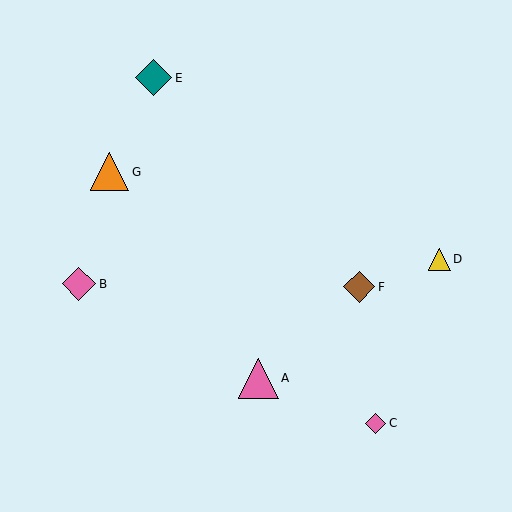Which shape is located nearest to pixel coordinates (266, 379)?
The pink triangle (labeled A) at (259, 378) is nearest to that location.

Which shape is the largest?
The pink triangle (labeled A) is the largest.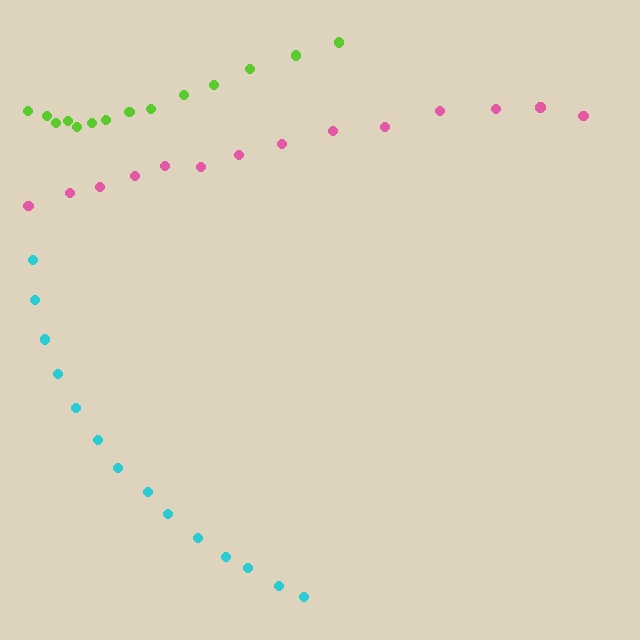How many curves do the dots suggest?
There are 3 distinct paths.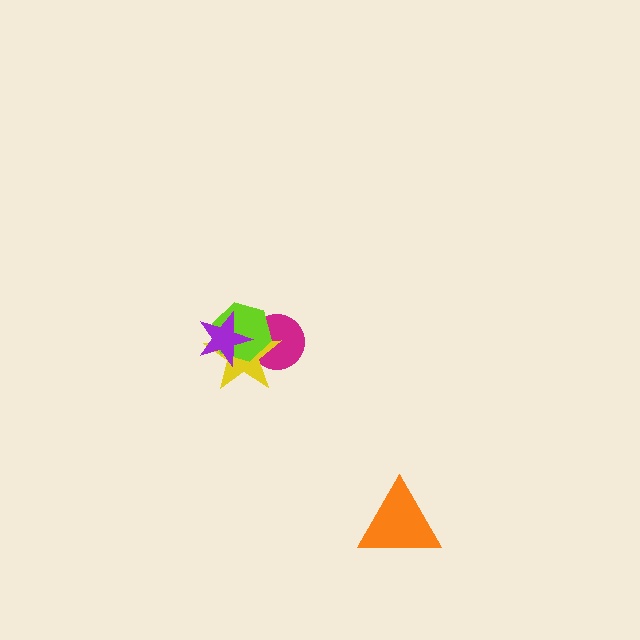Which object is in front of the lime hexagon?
The purple star is in front of the lime hexagon.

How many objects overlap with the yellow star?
3 objects overlap with the yellow star.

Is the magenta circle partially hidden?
Yes, it is partially covered by another shape.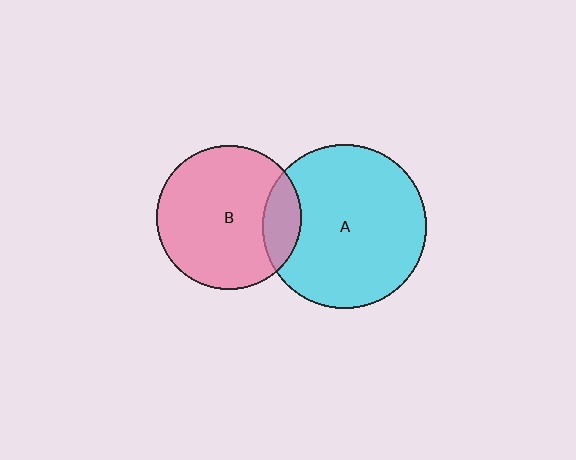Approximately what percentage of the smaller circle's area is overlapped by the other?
Approximately 15%.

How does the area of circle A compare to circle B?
Approximately 1.3 times.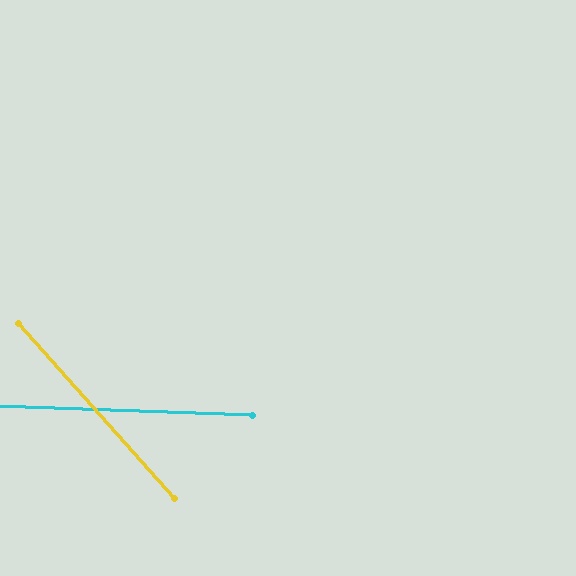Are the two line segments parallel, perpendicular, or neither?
Neither parallel nor perpendicular — they differ by about 46°.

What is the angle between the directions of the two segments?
Approximately 46 degrees.